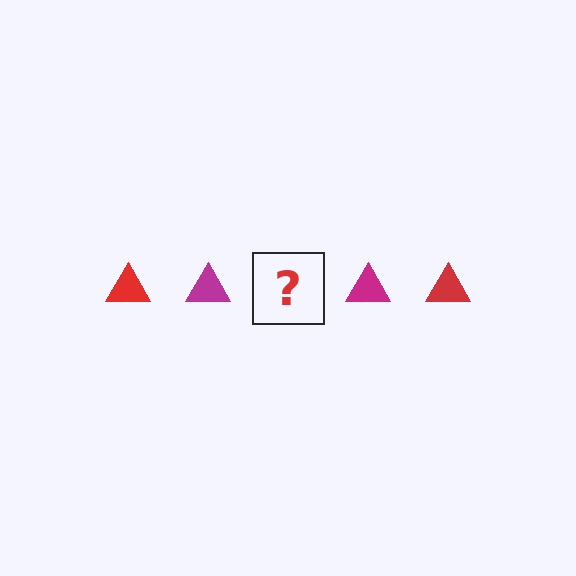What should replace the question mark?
The question mark should be replaced with a red triangle.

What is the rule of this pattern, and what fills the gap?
The rule is that the pattern cycles through red, magenta triangles. The gap should be filled with a red triangle.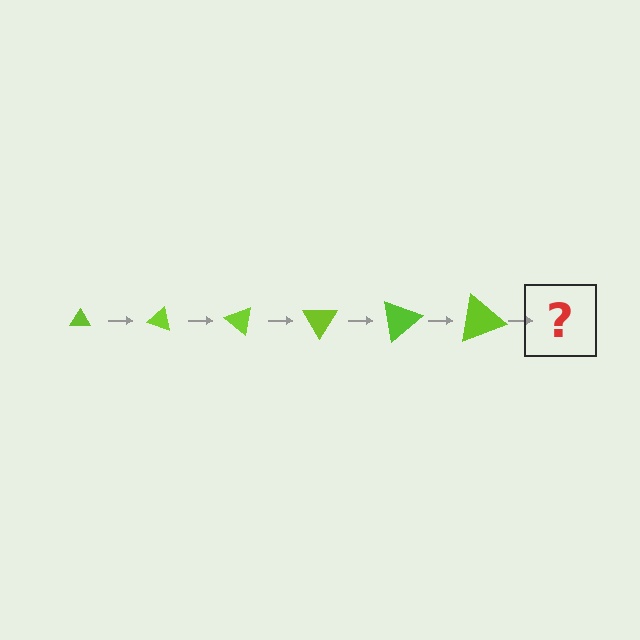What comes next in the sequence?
The next element should be a triangle, larger than the previous one and rotated 120 degrees from the start.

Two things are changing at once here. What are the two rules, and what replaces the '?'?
The two rules are that the triangle grows larger each step and it rotates 20 degrees each step. The '?' should be a triangle, larger than the previous one and rotated 120 degrees from the start.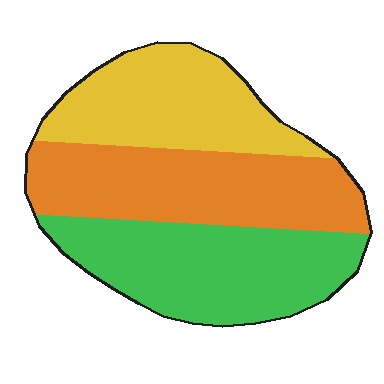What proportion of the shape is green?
Green takes up between a third and a half of the shape.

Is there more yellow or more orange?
Orange.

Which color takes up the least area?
Yellow, at roughly 30%.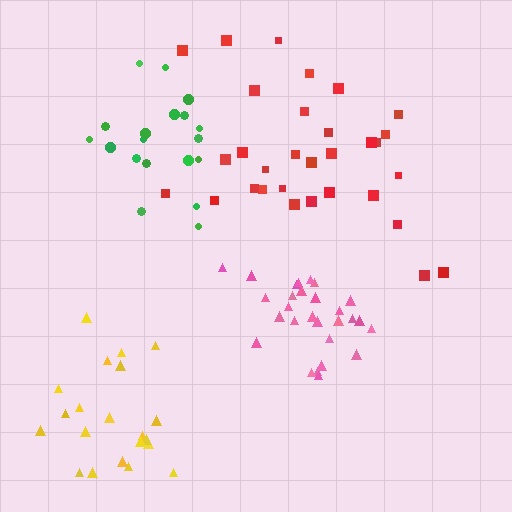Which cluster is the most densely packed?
Pink.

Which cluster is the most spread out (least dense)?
Red.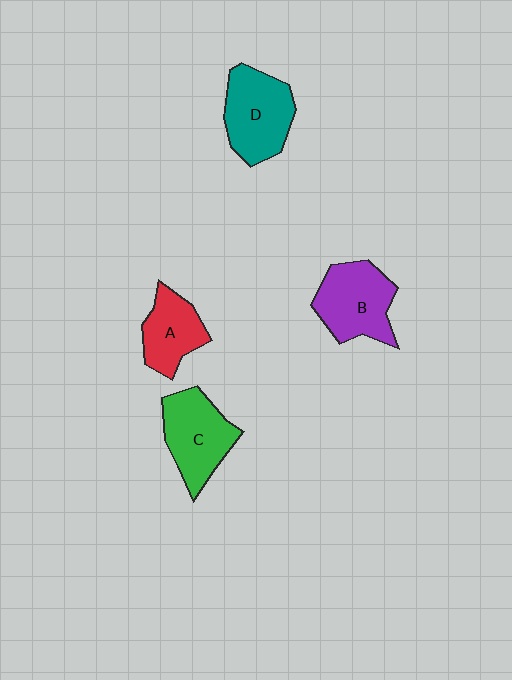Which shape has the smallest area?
Shape A (red).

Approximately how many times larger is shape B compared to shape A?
Approximately 1.3 times.